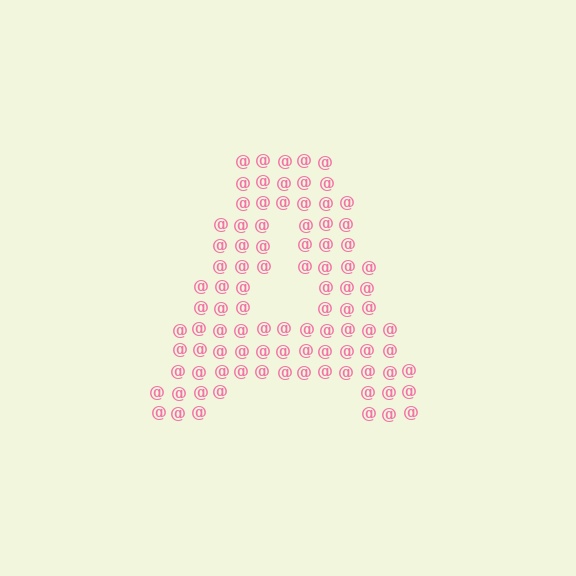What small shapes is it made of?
It is made of small at signs.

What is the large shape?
The large shape is the letter A.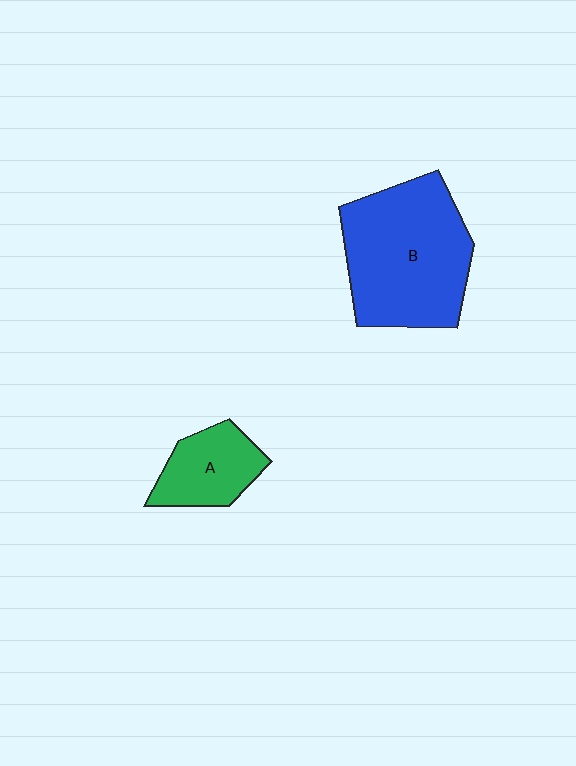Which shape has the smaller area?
Shape A (green).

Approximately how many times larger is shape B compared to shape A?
Approximately 2.4 times.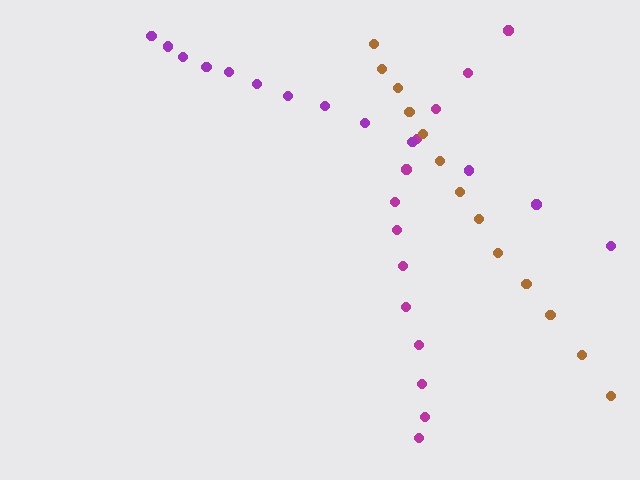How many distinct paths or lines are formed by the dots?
There are 3 distinct paths.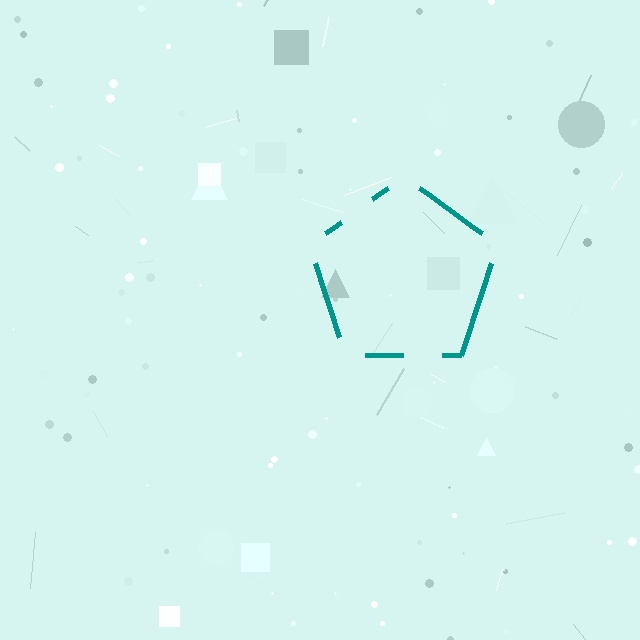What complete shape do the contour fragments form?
The contour fragments form a pentagon.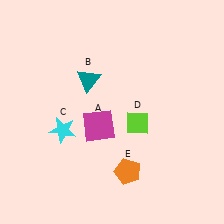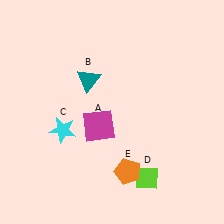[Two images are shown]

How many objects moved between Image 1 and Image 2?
1 object moved between the two images.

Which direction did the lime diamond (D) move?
The lime diamond (D) moved down.